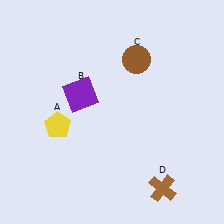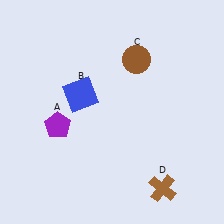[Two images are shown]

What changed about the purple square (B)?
In Image 1, B is purple. In Image 2, it changed to blue.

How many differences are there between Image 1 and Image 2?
There are 2 differences between the two images.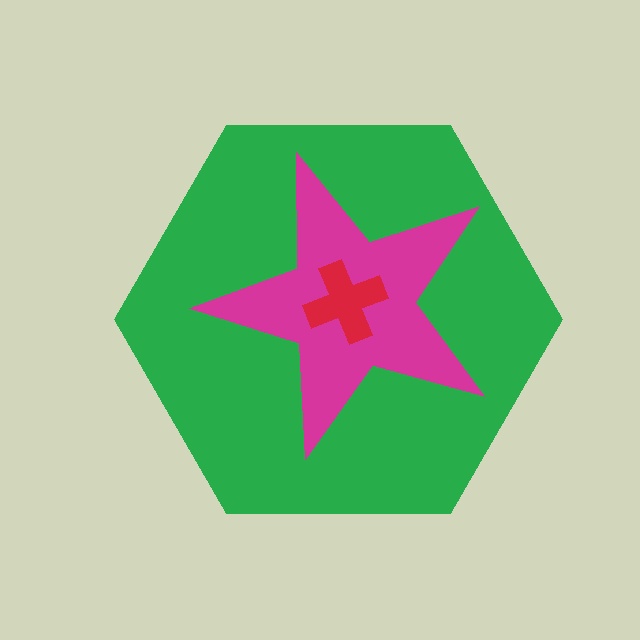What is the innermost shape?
The red cross.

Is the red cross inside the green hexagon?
Yes.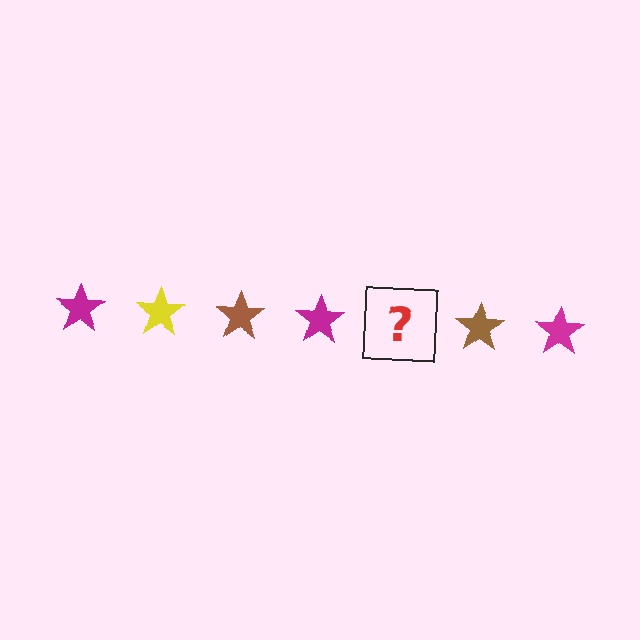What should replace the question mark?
The question mark should be replaced with a yellow star.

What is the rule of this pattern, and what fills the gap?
The rule is that the pattern cycles through magenta, yellow, brown stars. The gap should be filled with a yellow star.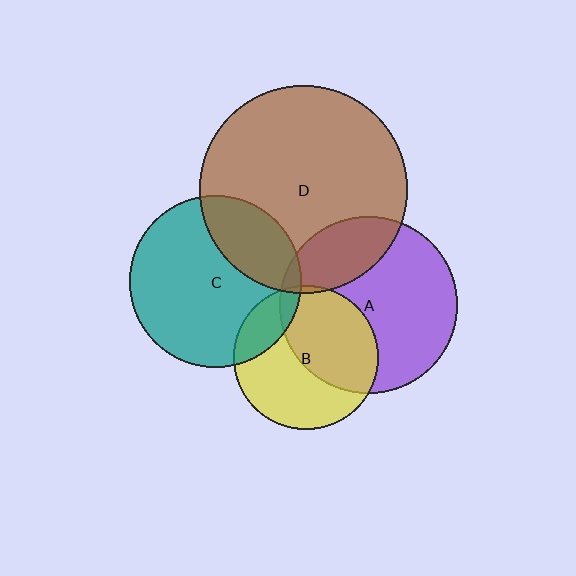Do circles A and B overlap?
Yes.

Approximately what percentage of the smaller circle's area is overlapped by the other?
Approximately 45%.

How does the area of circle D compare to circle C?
Approximately 1.5 times.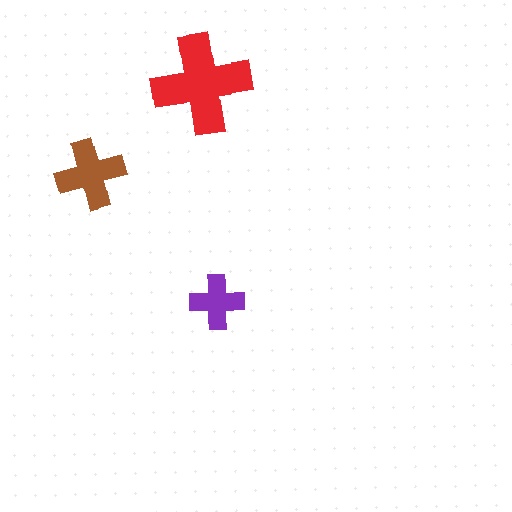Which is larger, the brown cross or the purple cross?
The brown one.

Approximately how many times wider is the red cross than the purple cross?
About 2 times wider.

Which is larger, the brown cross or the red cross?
The red one.